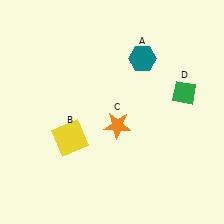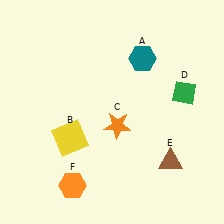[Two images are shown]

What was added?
A brown triangle (E), an orange hexagon (F) were added in Image 2.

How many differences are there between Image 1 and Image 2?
There are 2 differences between the two images.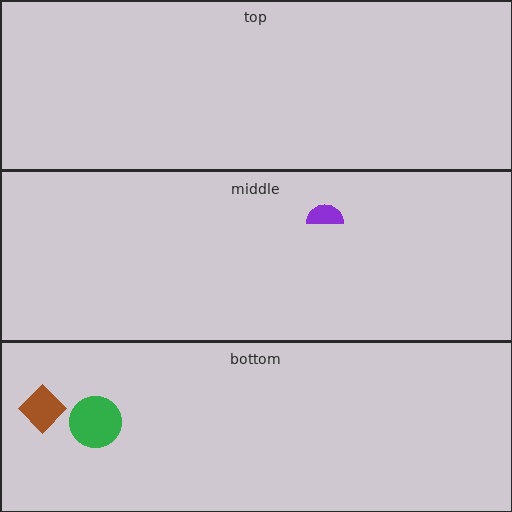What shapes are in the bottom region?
The green circle, the brown diamond.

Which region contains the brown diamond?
The bottom region.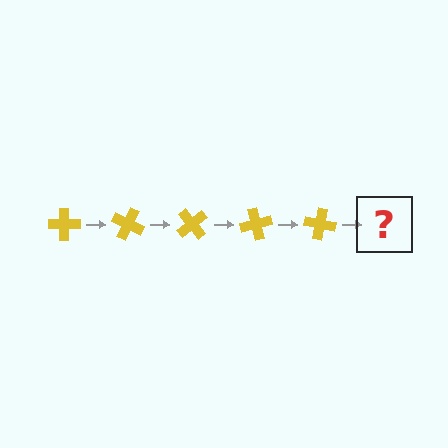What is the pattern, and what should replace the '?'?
The pattern is that the cross rotates 25 degrees each step. The '?' should be a yellow cross rotated 125 degrees.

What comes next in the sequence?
The next element should be a yellow cross rotated 125 degrees.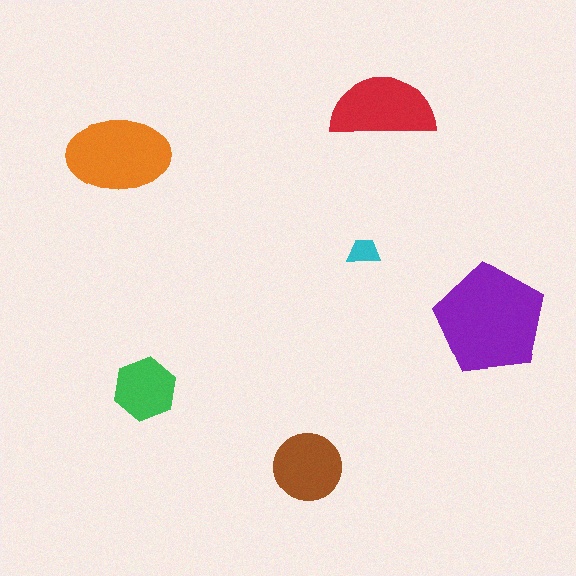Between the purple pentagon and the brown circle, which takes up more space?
The purple pentagon.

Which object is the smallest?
The cyan trapezoid.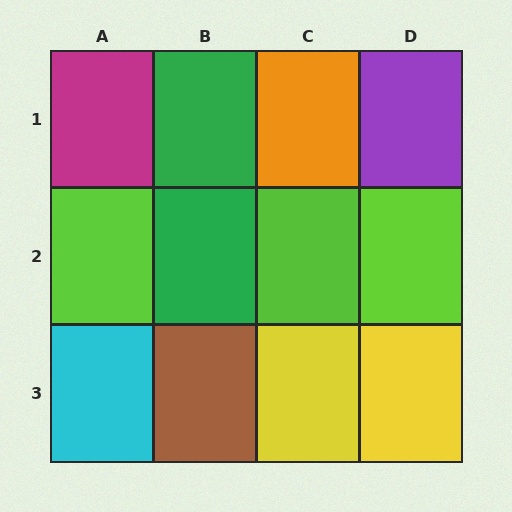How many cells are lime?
3 cells are lime.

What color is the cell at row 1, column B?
Green.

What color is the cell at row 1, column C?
Orange.